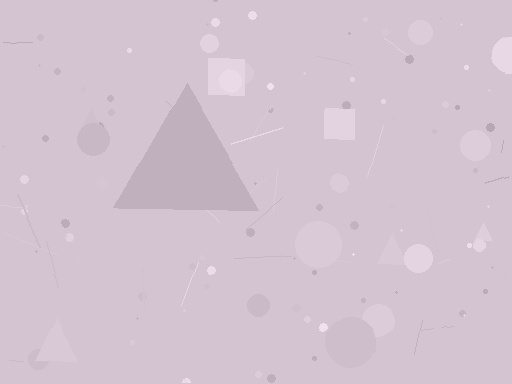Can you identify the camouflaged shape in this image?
The camouflaged shape is a triangle.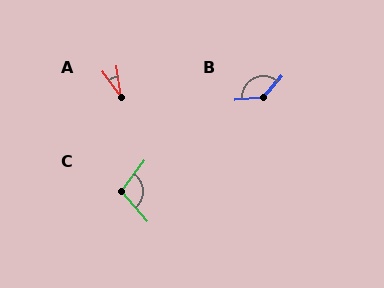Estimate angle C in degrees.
Approximately 102 degrees.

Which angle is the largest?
B, at approximately 135 degrees.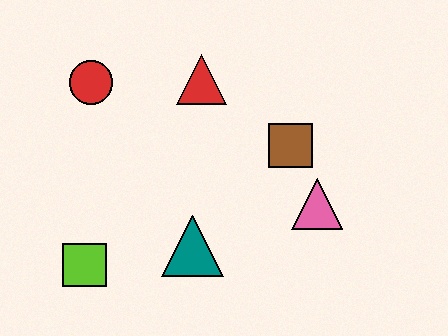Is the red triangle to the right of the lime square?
Yes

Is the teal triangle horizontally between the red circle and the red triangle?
Yes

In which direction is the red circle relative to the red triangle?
The red circle is to the left of the red triangle.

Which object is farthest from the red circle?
The pink triangle is farthest from the red circle.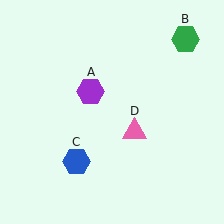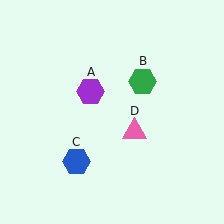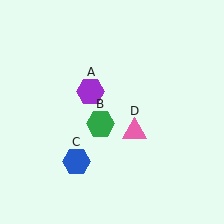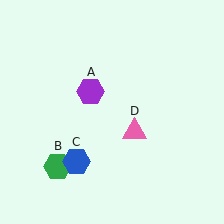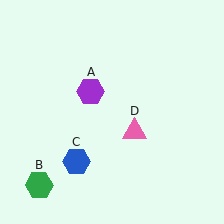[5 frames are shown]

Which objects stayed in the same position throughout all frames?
Purple hexagon (object A) and blue hexagon (object C) and pink triangle (object D) remained stationary.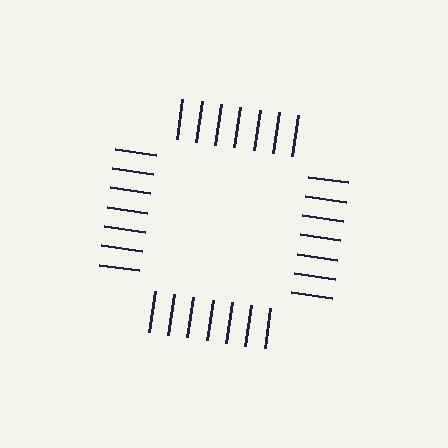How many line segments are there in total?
28 — 7 along each of the 4 edges.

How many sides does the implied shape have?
4 sides — the line-ends trace a square.